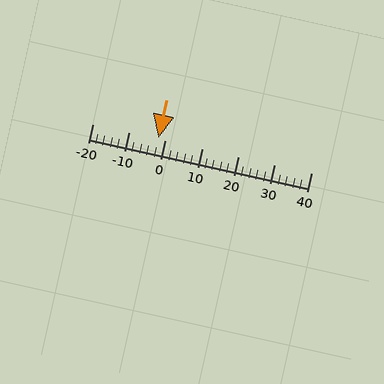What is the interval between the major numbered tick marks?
The major tick marks are spaced 10 units apart.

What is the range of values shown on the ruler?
The ruler shows values from -20 to 40.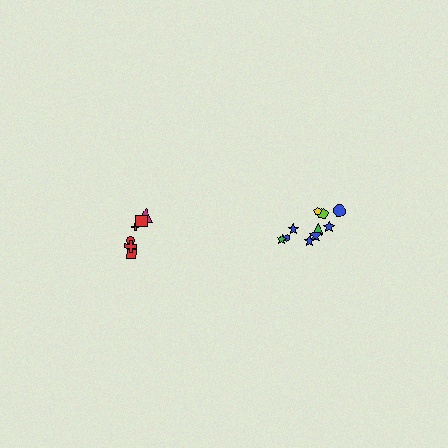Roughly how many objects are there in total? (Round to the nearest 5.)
Roughly 15 objects in total.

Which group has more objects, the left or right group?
The right group.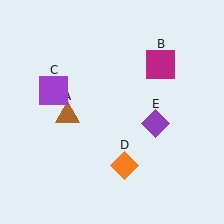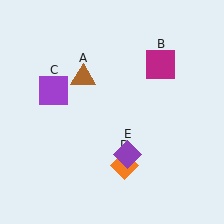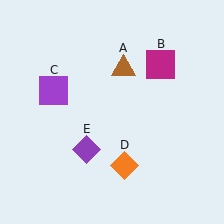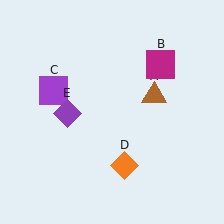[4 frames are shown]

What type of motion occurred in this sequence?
The brown triangle (object A), purple diamond (object E) rotated clockwise around the center of the scene.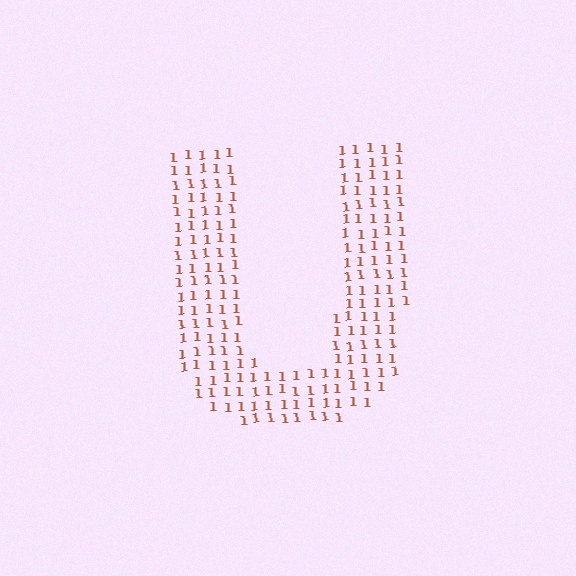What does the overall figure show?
The overall figure shows the letter U.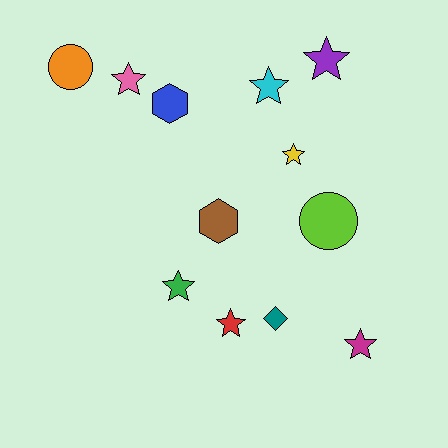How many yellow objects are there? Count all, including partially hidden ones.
There is 1 yellow object.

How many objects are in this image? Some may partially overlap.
There are 12 objects.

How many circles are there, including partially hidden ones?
There are 2 circles.